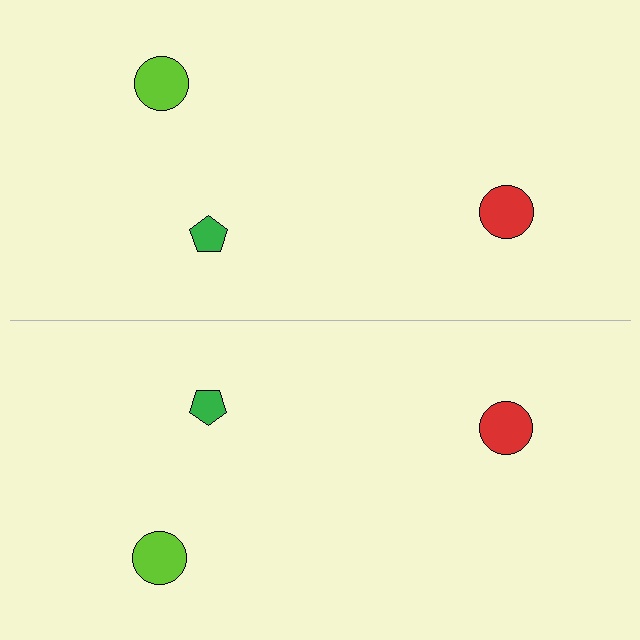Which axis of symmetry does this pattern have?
The pattern has a horizontal axis of symmetry running through the center of the image.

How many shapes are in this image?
There are 6 shapes in this image.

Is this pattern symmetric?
Yes, this pattern has bilateral (reflection) symmetry.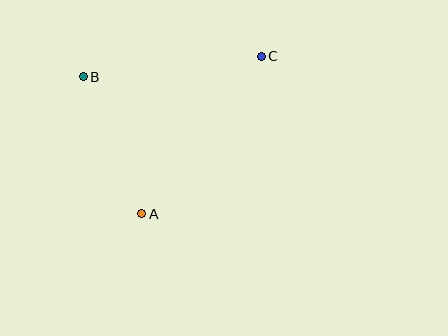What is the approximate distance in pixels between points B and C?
The distance between B and C is approximately 179 pixels.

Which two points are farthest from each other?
Points A and C are farthest from each other.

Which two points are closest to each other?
Points A and B are closest to each other.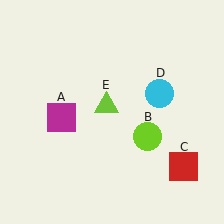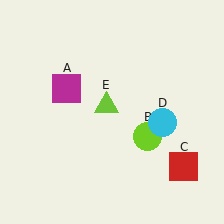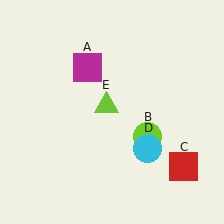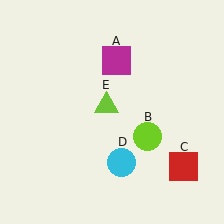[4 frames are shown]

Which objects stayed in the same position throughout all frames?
Lime circle (object B) and red square (object C) and lime triangle (object E) remained stationary.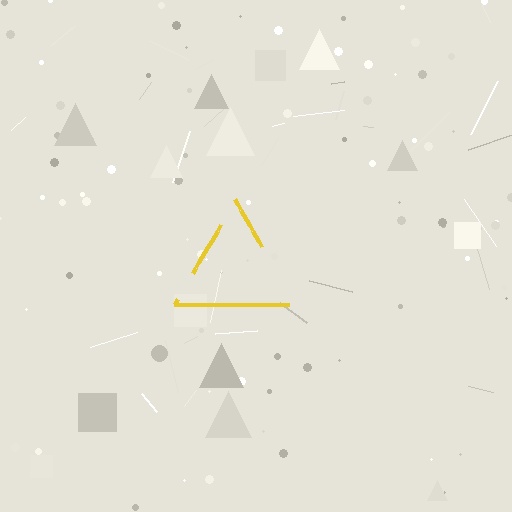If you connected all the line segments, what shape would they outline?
They would outline a triangle.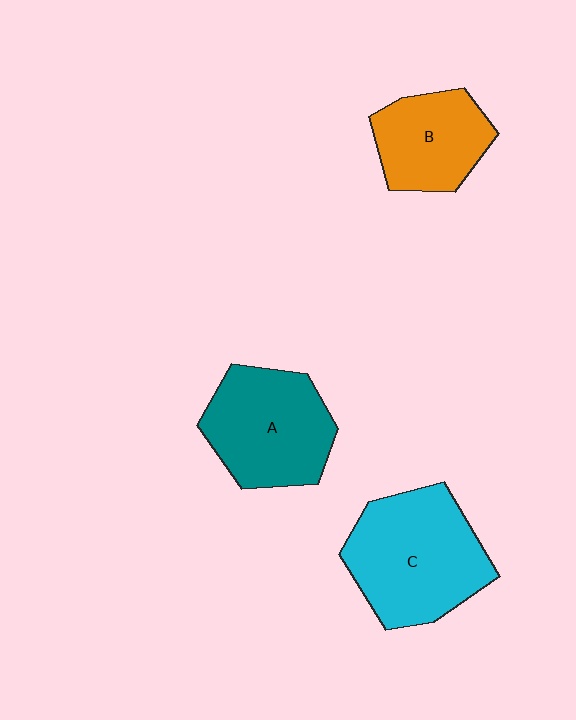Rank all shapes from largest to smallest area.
From largest to smallest: C (cyan), A (teal), B (orange).